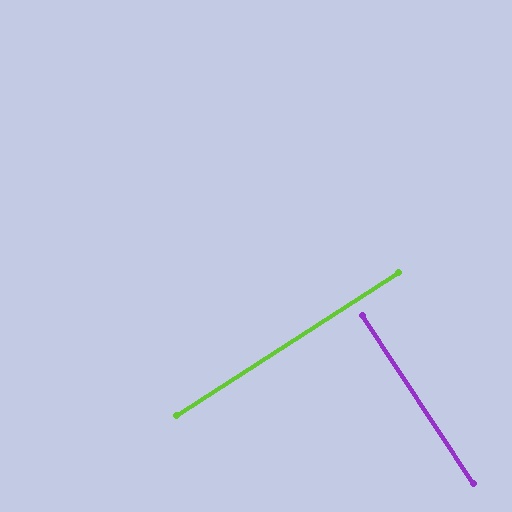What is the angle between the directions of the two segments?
Approximately 89 degrees.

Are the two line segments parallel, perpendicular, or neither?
Perpendicular — they meet at approximately 89°.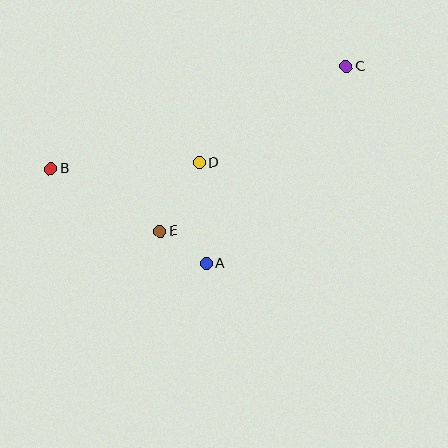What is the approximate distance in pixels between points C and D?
The distance between C and D is approximately 176 pixels.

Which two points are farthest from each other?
Points B and C are farthest from each other.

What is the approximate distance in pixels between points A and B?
The distance between A and B is approximately 182 pixels.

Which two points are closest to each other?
Points A and E are closest to each other.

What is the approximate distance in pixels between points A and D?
The distance between A and D is approximately 101 pixels.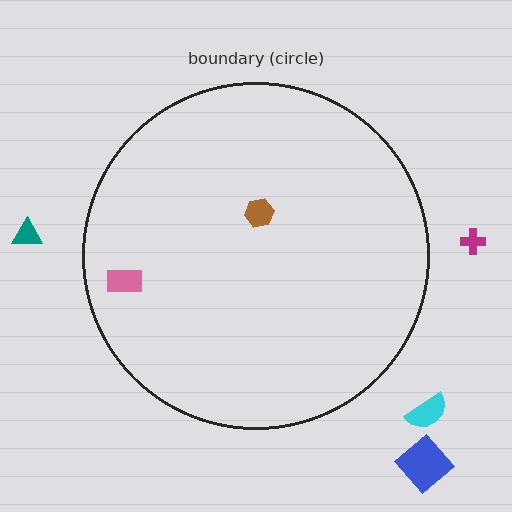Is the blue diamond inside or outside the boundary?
Outside.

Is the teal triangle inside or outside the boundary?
Outside.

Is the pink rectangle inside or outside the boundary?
Inside.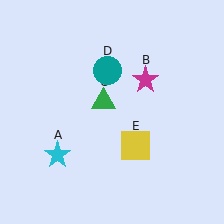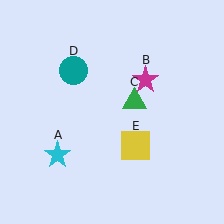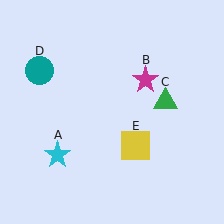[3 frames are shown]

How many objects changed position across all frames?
2 objects changed position: green triangle (object C), teal circle (object D).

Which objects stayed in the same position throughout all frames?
Cyan star (object A) and magenta star (object B) and yellow square (object E) remained stationary.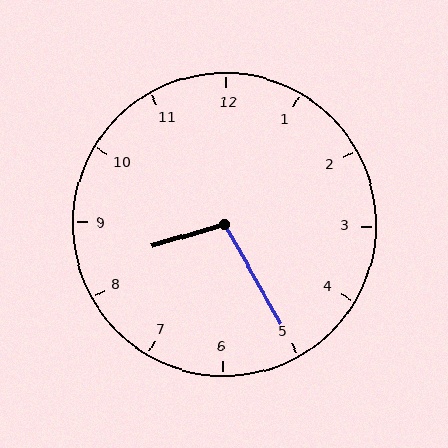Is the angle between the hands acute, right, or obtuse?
It is obtuse.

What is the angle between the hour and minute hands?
Approximately 102 degrees.